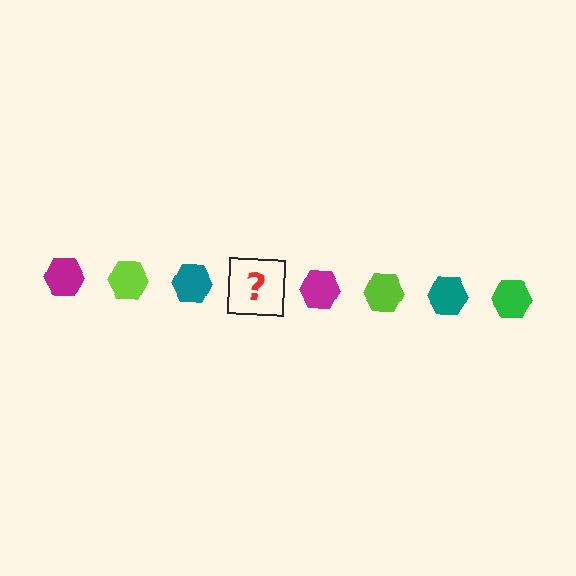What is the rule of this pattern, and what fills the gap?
The rule is that the pattern cycles through magenta, lime, teal, green hexagons. The gap should be filled with a green hexagon.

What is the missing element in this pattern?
The missing element is a green hexagon.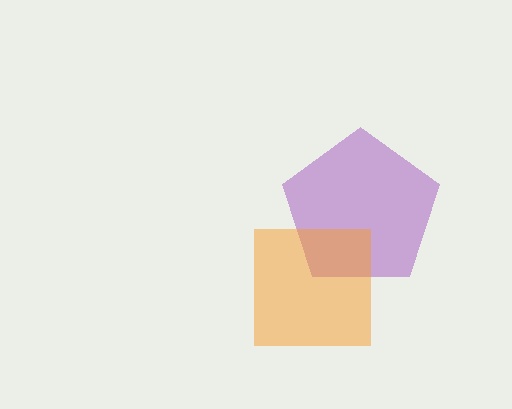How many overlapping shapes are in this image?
There are 2 overlapping shapes in the image.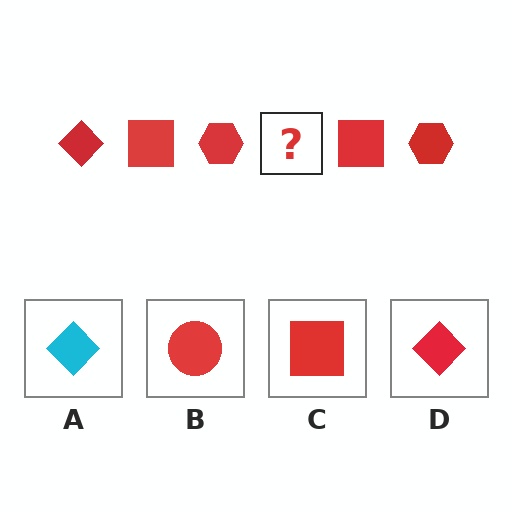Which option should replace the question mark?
Option D.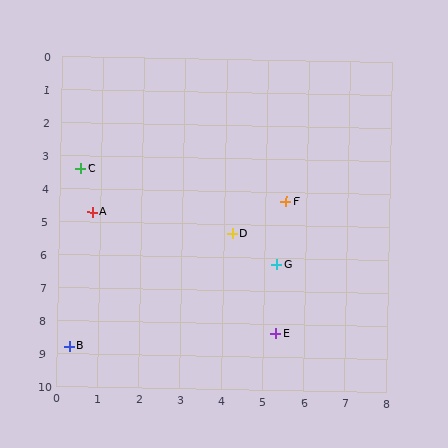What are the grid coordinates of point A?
Point A is at approximately (0.8, 4.7).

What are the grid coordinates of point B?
Point B is at approximately (0.3, 8.8).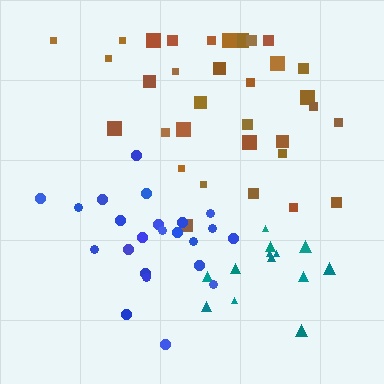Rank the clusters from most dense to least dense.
teal, blue, brown.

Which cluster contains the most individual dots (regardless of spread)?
Brown (35).